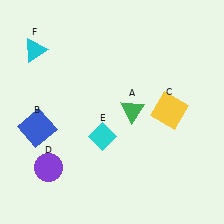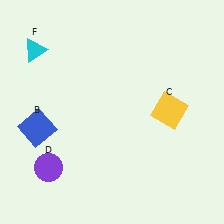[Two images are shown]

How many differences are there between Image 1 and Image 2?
There are 2 differences between the two images.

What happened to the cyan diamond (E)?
The cyan diamond (E) was removed in Image 2. It was in the bottom-left area of Image 1.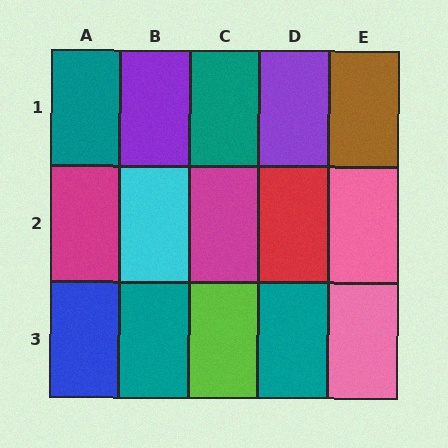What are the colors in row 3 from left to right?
Blue, teal, lime, teal, pink.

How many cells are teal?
4 cells are teal.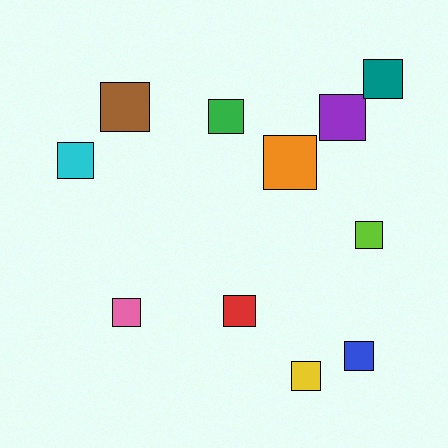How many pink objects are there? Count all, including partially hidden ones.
There is 1 pink object.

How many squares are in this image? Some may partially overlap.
There are 11 squares.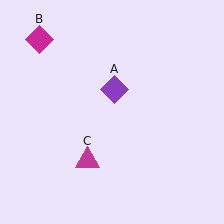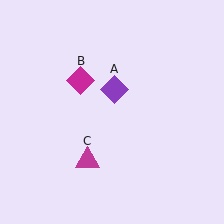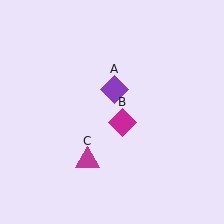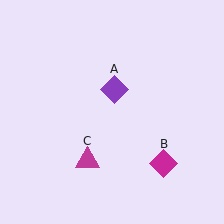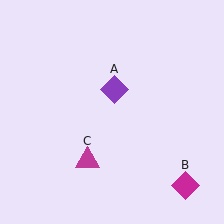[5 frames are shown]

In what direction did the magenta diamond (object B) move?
The magenta diamond (object B) moved down and to the right.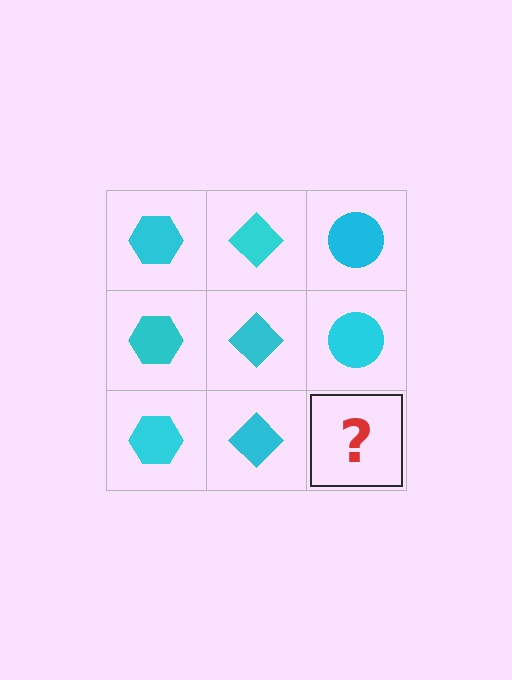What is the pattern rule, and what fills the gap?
The rule is that each column has a consistent shape. The gap should be filled with a cyan circle.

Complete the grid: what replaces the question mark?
The question mark should be replaced with a cyan circle.